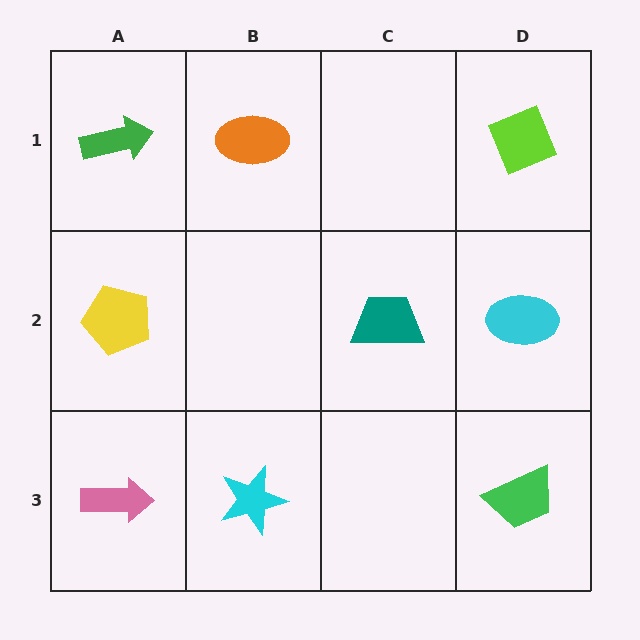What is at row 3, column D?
A green trapezoid.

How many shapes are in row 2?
3 shapes.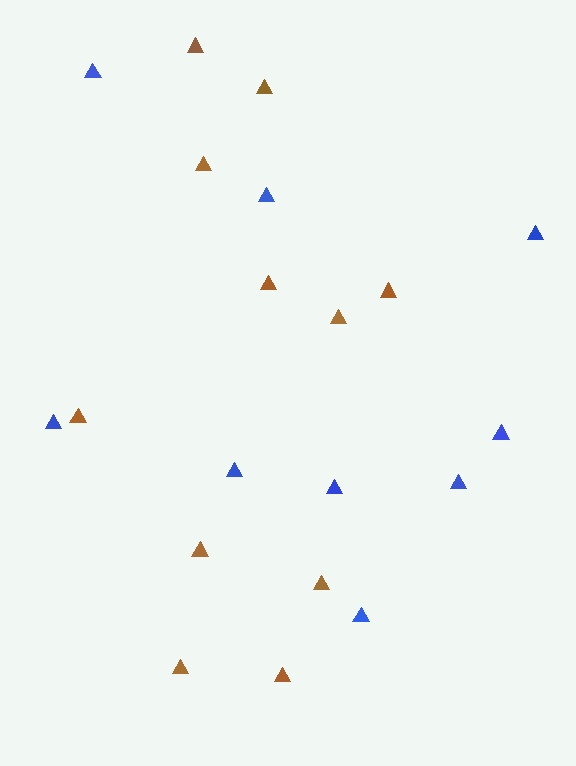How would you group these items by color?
There are 2 groups: one group of blue triangles (9) and one group of brown triangles (11).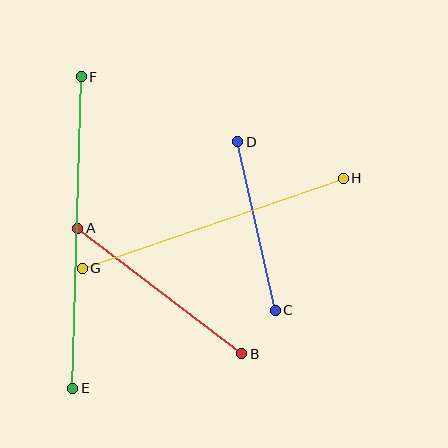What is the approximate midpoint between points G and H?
The midpoint is at approximately (213, 223) pixels.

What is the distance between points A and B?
The distance is approximately 207 pixels.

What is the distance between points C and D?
The distance is approximately 173 pixels.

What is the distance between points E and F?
The distance is approximately 312 pixels.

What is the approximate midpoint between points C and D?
The midpoint is at approximately (257, 226) pixels.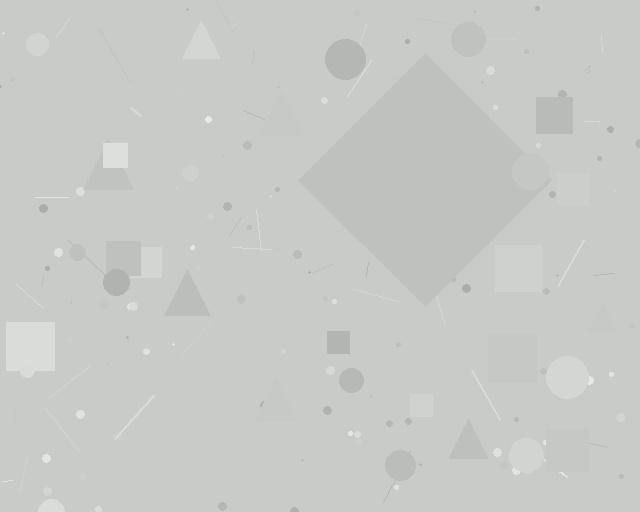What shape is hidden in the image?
A diamond is hidden in the image.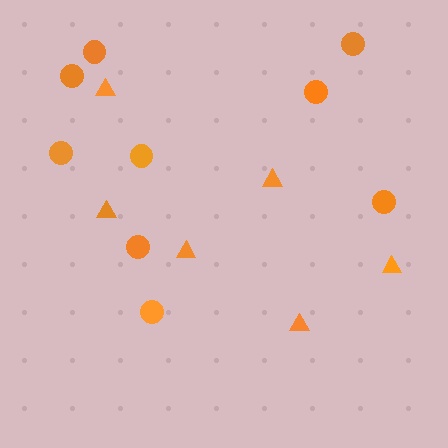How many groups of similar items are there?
There are 2 groups: one group of circles (9) and one group of triangles (6).